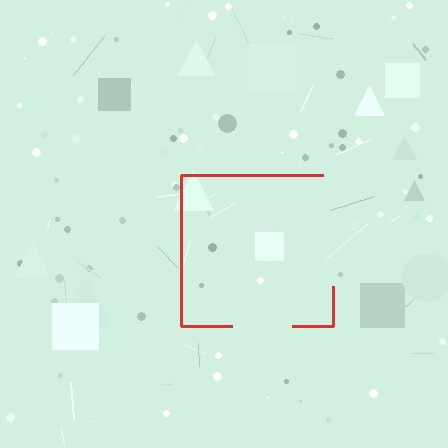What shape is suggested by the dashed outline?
The dashed outline suggests a square.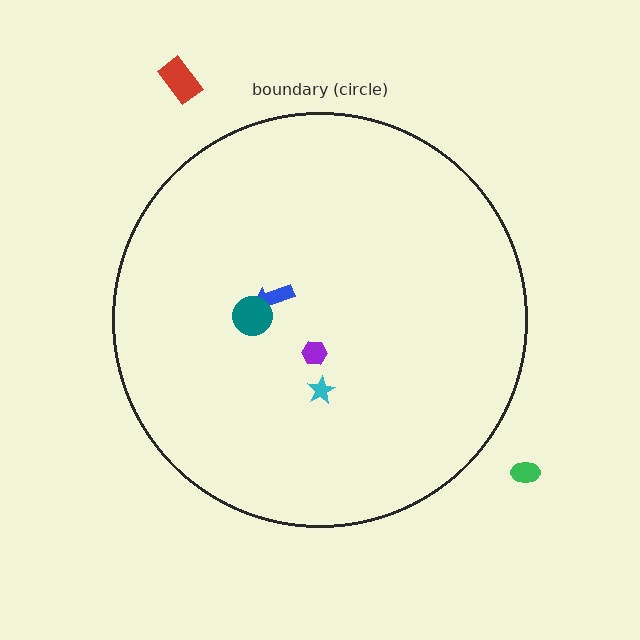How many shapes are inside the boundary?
4 inside, 2 outside.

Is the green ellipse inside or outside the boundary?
Outside.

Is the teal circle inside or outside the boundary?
Inside.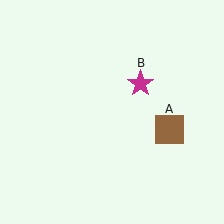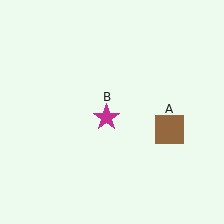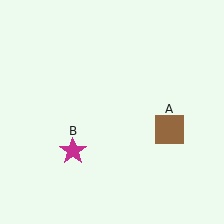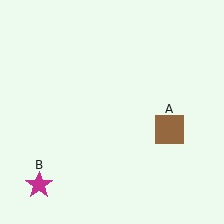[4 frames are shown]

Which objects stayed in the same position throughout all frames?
Brown square (object A) remained stationary.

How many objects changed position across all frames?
1 object changed position: magenta star (object B).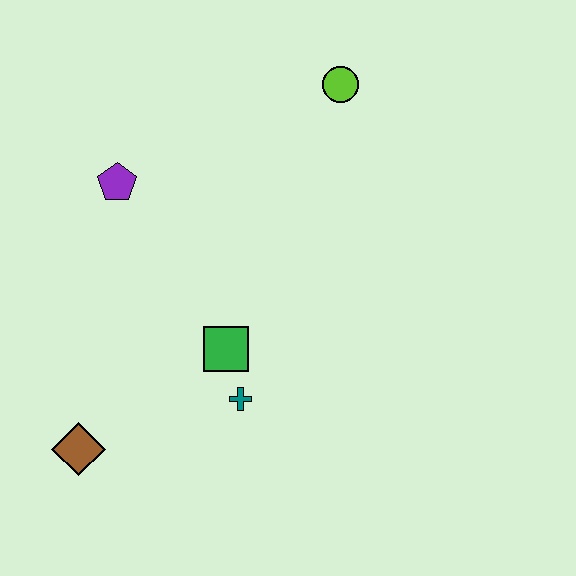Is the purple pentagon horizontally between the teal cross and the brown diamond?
Yes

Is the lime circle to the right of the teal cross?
Yes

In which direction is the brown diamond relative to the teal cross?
The brown diamond is to the left of the teal cross.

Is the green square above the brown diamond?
Yes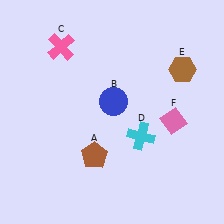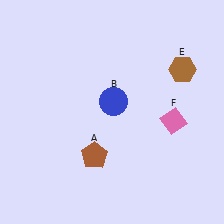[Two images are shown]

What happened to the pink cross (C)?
The pink cross (C) was removed in Image 2. It was in the top-left area of Image 1.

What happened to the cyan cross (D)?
The cyan cross (D) was removed in Image 2. It was in the bottom-right area of Image 1.